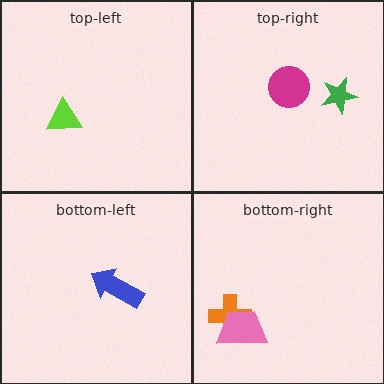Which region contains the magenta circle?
The top-right region.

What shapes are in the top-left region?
The lime triangle.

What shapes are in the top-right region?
The magenta circle, the green star.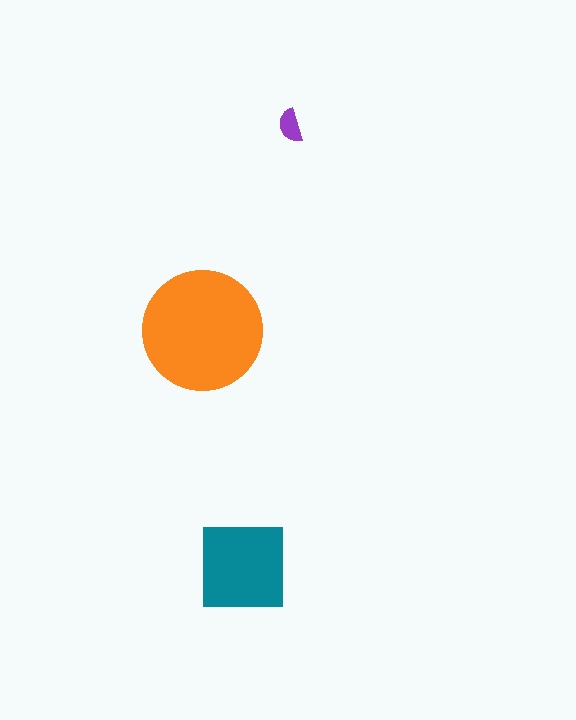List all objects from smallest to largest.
The purple semicircle, the teal square, the orange circle.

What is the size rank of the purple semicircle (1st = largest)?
3rd.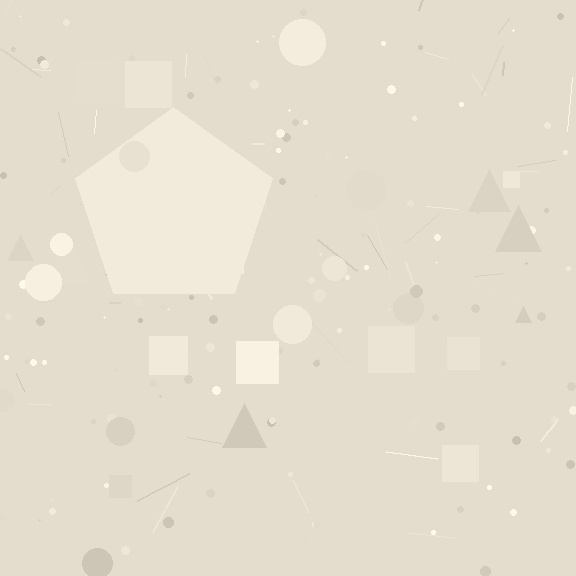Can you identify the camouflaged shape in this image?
The camouflaged shape is a pentagon.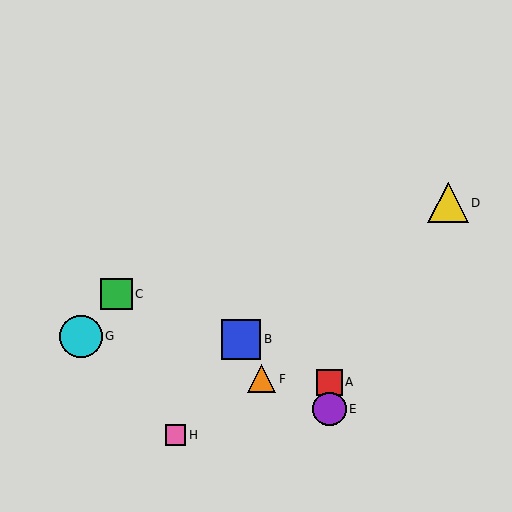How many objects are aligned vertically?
2 objects (A, E) are aligned vertically.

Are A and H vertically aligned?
No, A is at x≈329 and H is at x≈176.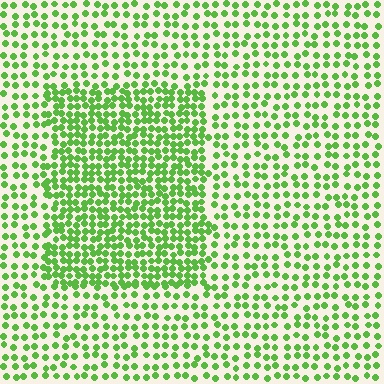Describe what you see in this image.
The image contains small lime elements arranged at two different densities. A rectangle-shaped region is visible where the elements are more densely packed than the surrounding area.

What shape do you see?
I see a rectangle.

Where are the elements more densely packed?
The elements are more densely packed inside the rectangle boundary.